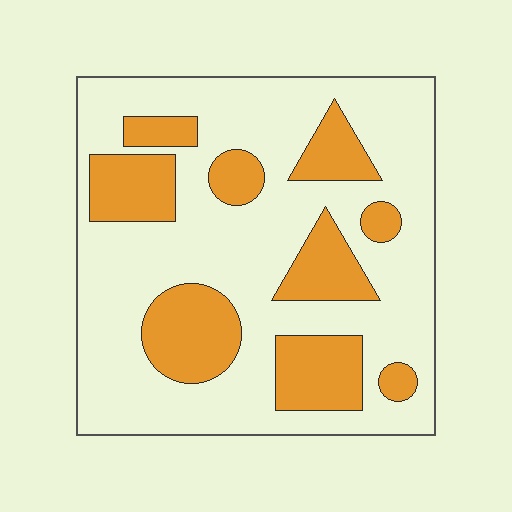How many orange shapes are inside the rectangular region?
9.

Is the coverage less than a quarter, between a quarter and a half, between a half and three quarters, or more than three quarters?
Between a quarter and a half.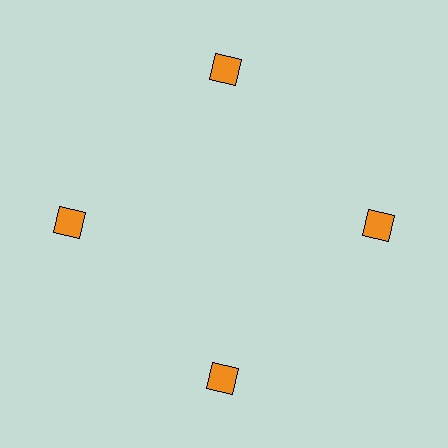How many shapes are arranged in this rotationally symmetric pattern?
There are 4 shapes, arranged in 4 groups of 1.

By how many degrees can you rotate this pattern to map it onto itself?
The pattern maps onto itself every 90 degrees of rotation.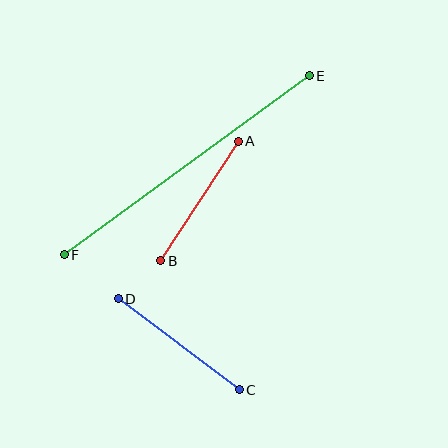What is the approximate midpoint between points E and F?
The midpoint is at approximately (187, 165) pixels.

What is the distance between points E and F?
The distance is approximately 304 pixels.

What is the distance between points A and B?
The distance is approximately 143 pixels.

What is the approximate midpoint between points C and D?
The midpoint is at approximately (179, 344) pixels.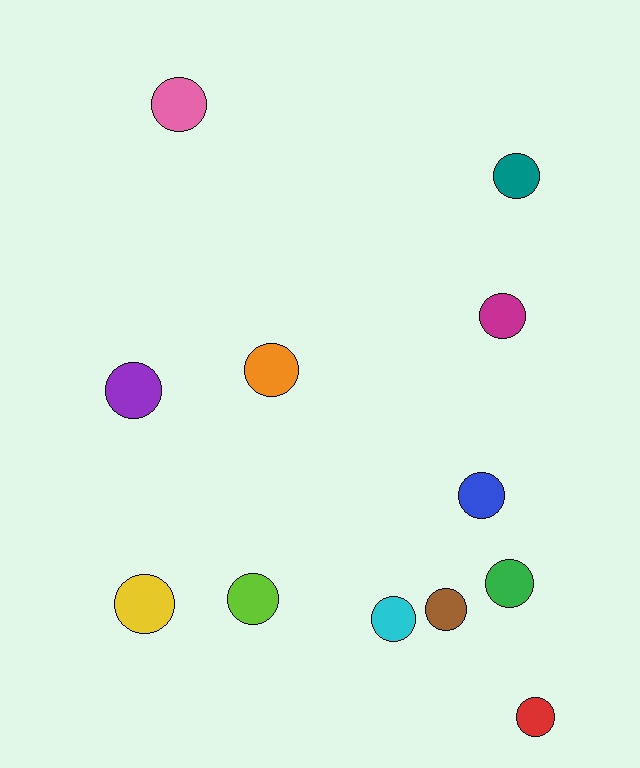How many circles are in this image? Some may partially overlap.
There are 12 circles.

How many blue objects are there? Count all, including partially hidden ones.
There is 1 blue object.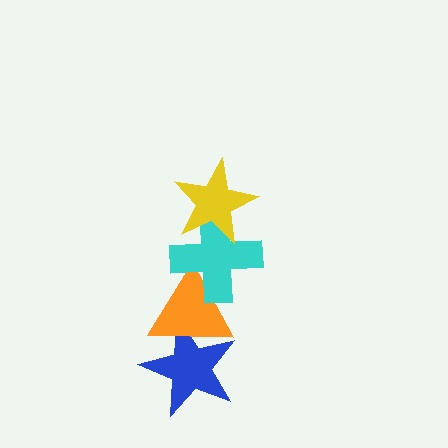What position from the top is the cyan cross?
The cyan cross is 2nd from the top.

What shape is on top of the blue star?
The orange triangle is on top of the blue star.